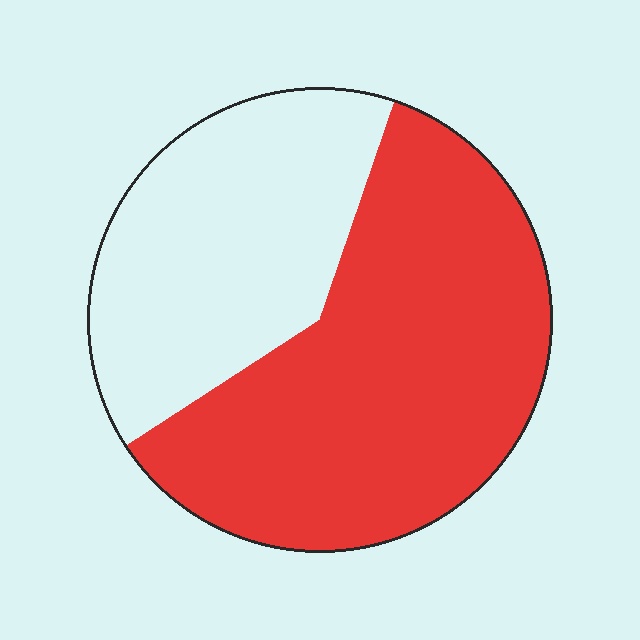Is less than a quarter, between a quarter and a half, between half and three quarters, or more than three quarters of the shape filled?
Between half and three quarters.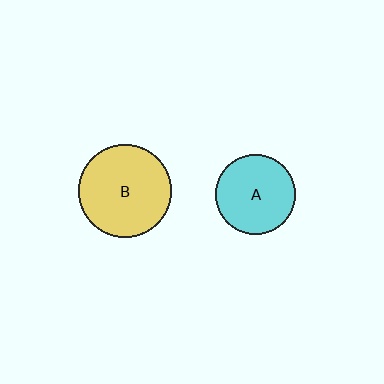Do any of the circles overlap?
No, none of the circles overlap.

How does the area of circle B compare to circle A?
Approximately 1.3 times.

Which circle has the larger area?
Circle B (yellow).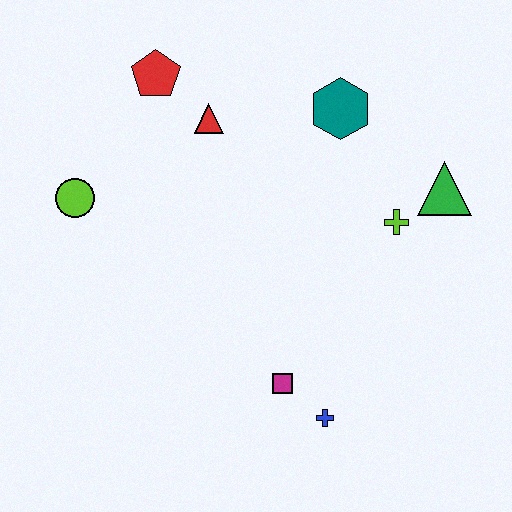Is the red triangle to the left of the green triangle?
Yes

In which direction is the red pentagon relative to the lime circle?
The red pentagon is above the lime circle.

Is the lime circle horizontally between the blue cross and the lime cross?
No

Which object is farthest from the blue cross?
The red pentagon is farthest from the blue cross.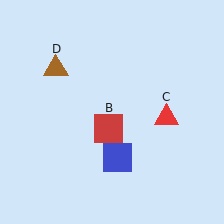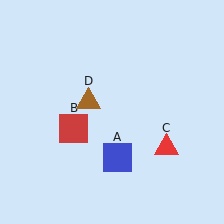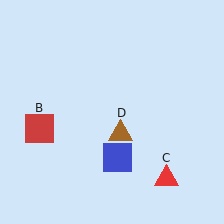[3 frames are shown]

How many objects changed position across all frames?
3 objects changed position: red square (object B), red triangle (object C), brown triangle (object D).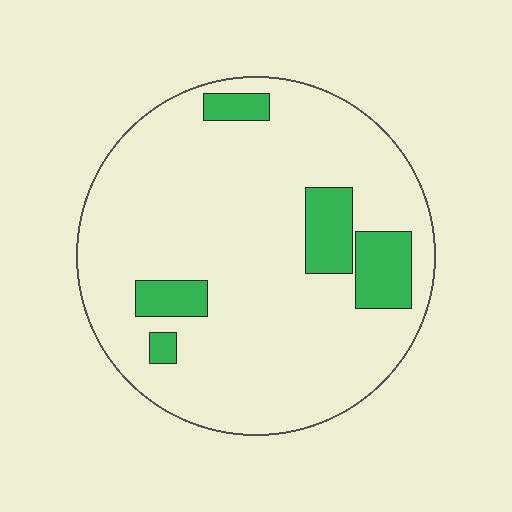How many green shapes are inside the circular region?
5.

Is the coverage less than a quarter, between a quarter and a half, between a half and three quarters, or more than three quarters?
Less than a quarter.